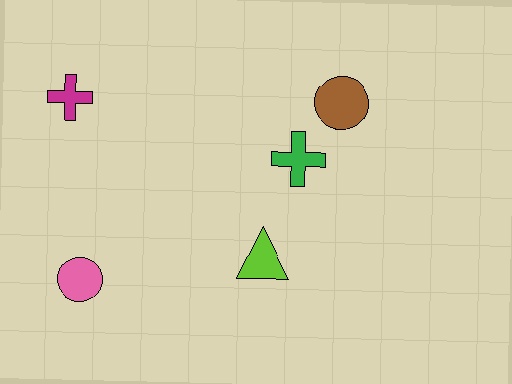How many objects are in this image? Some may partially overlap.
There are 5 objects.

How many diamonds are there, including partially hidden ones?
There are no diamonds.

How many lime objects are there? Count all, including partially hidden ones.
There is 1 lime object.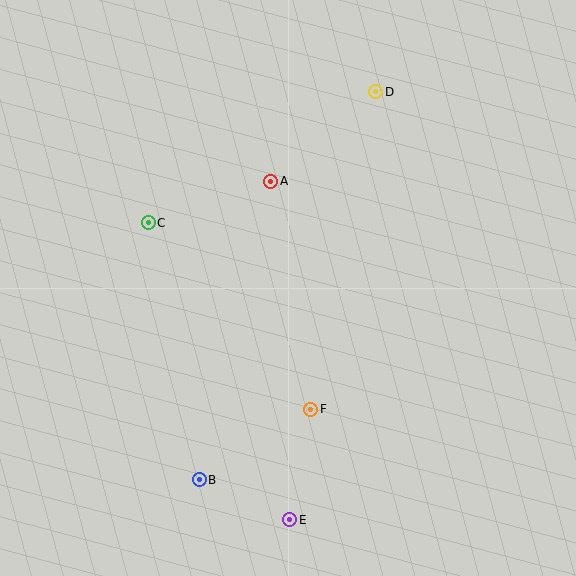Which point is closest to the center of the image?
Point A at (271, 181) is closest to the center.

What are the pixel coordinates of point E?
Point E is at (290, 520).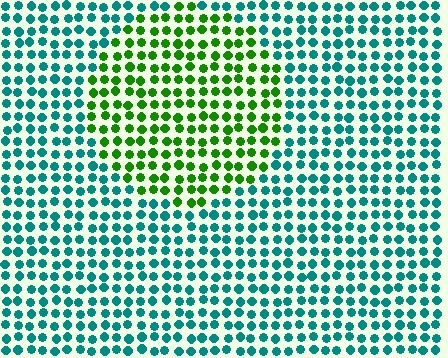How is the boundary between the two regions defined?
The boundary is defined purely by a slight shift in hue (about 62 degrees). Spacing, size, and orientation are identical on both sides.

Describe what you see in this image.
The image is filled with small teal elements in a uniform arrangement. A circle-shaped region is visible where the elements are tinted to a slightly different hue, forming a subtle color boundary.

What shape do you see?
I see a circle.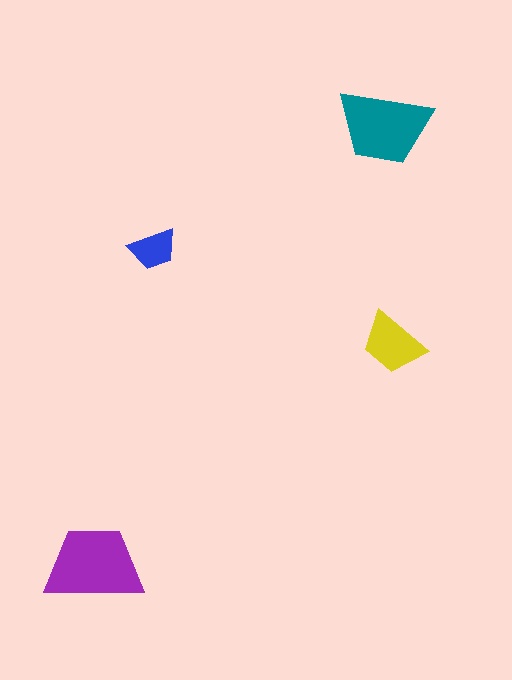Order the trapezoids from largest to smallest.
the purple one, the teal one, the yellow one, the blue one.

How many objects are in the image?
There are 4 objects in the image.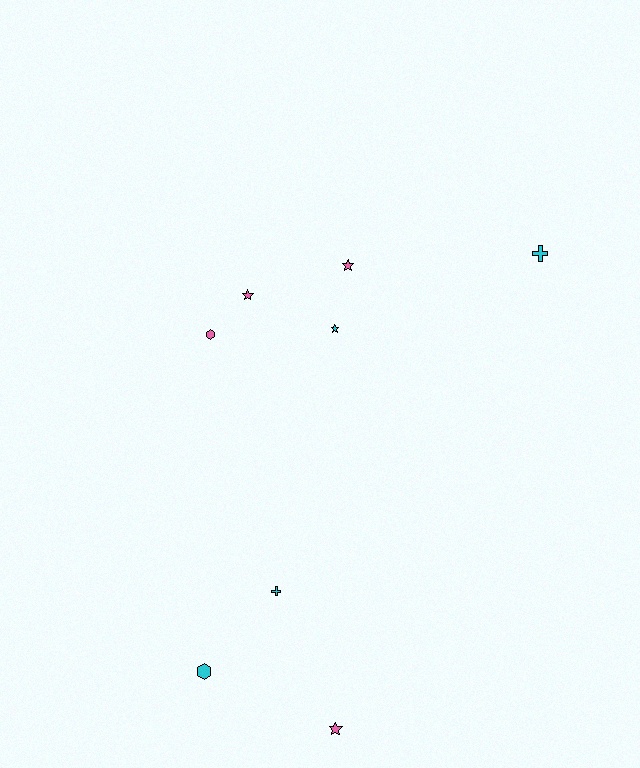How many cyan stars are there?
There is 1 cyan star.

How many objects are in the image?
There are 8 objects.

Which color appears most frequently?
Cyan, with 4 objects.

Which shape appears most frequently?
Star, with 4 objects.